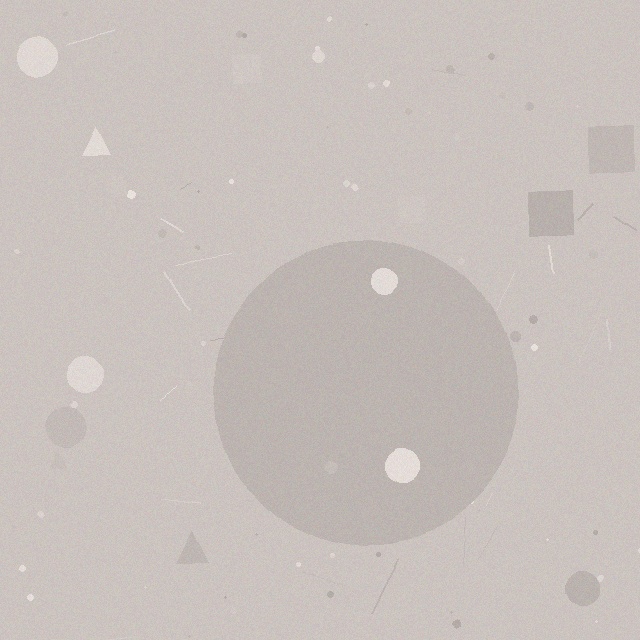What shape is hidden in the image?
A circle is hidden in the image.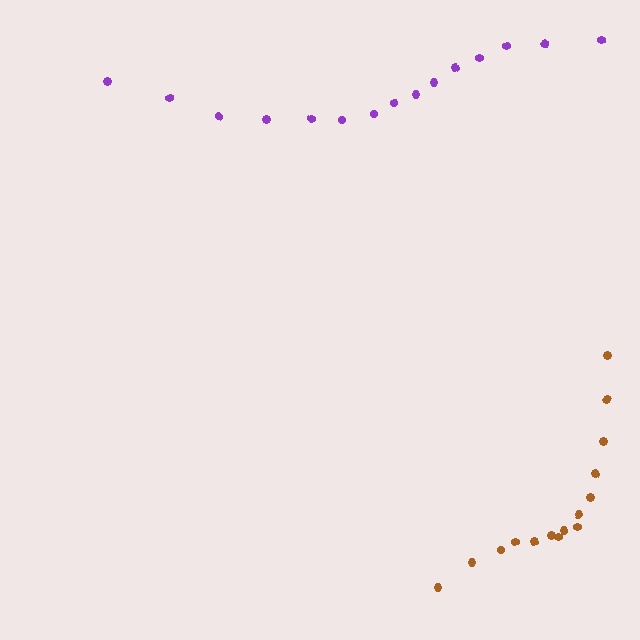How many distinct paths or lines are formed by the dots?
There are 2 distinct paths.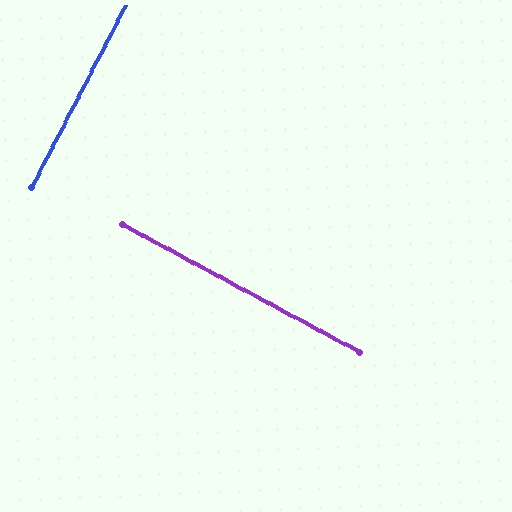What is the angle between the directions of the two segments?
Approximately 89 degrees.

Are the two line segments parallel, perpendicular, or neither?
Perpendicular — they meet at approximately 89°.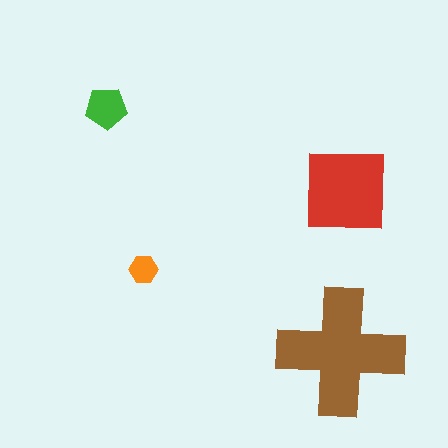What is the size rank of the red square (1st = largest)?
2nd.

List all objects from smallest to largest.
The orange hexagon, the green pentagon, the red square, the brown cross.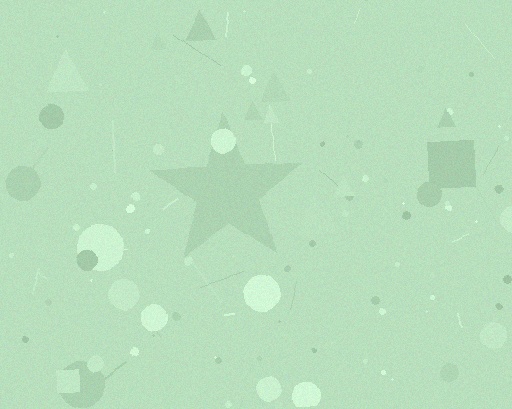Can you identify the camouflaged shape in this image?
The camouflaged shape is a star.